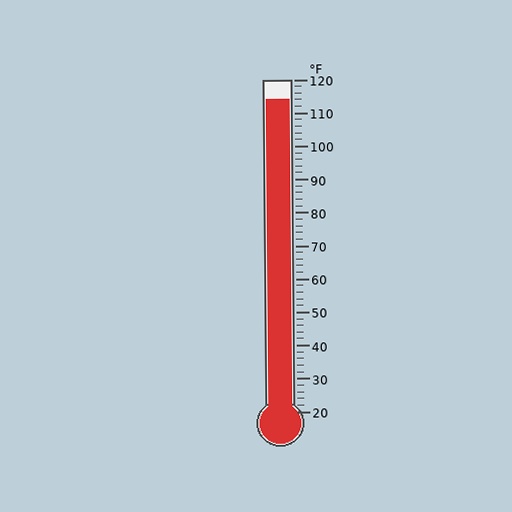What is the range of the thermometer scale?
The thermometer scale ranges from 20°F to 120°F.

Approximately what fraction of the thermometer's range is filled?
The thermometer is filled to approximately 95% of its range.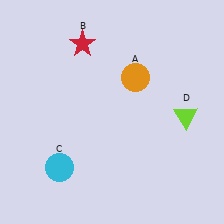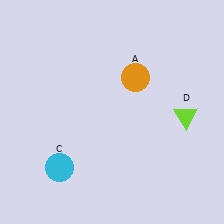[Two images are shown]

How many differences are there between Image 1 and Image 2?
There is 1 difference between the two images.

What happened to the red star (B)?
The red star (B) was removed in Image 2. It was in the top-left area of Image 1.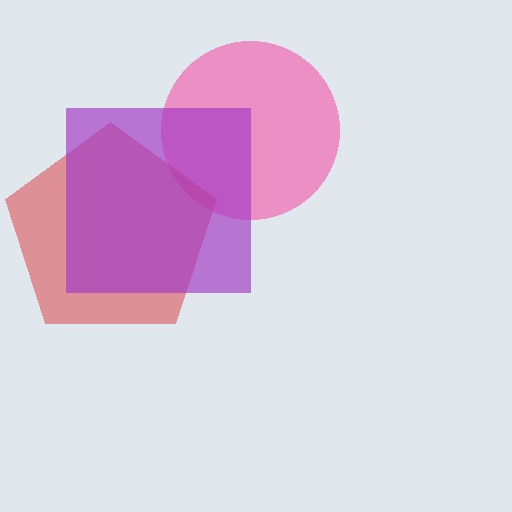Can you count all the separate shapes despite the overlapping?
Yes, there are 3 separate shapes.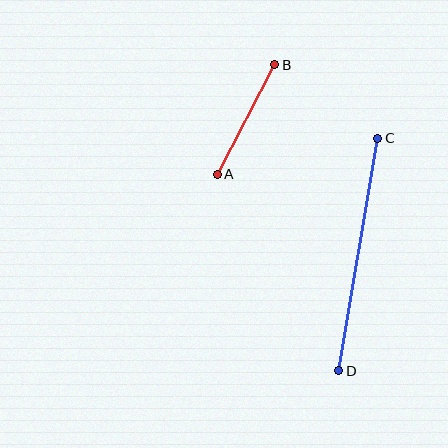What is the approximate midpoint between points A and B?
The midpoint is at approximately (246, 119) pixels.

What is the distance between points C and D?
The distance is approximately 236 pixels.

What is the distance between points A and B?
The distance is approximately 124 pixels.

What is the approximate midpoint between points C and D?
The midpoint is at approximately (358, 254) pixels.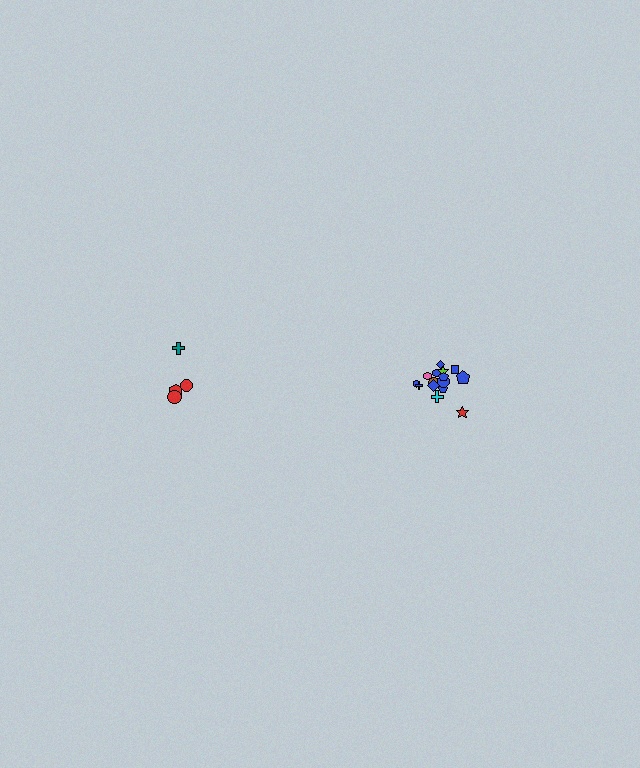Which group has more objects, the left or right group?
The right group.